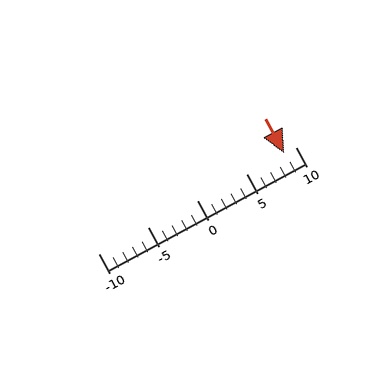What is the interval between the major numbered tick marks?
The major tick marks are spaced 5 units apart.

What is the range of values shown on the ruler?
The ruler shows values from -10 to 10.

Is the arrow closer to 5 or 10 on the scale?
The arrow is closer to 10.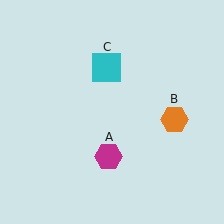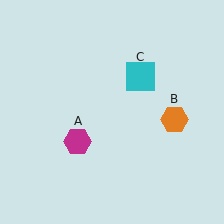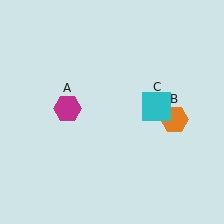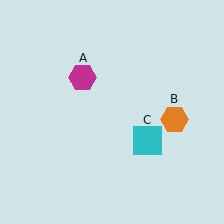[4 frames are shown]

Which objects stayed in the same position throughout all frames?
Orange hexagon (object B) remained stationary.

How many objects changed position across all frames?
2 objects changed position: magenta hexagon (object A), cyan square (object C).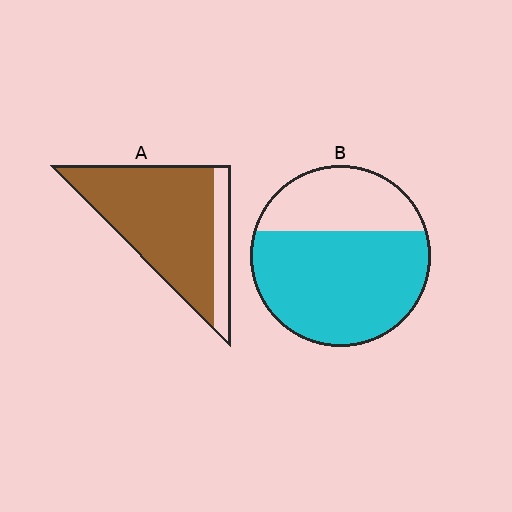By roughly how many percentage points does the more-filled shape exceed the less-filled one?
By roughly 15 percentage points (A over B).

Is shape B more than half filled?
Yes.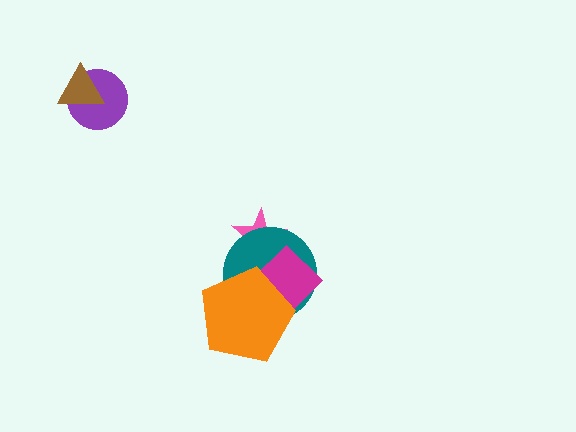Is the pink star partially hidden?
Yes, it is partially covered by another shape.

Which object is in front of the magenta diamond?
The orange pentagon is in front of the magenta diamond.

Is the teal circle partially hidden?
Yes, it is partially covered by another shape.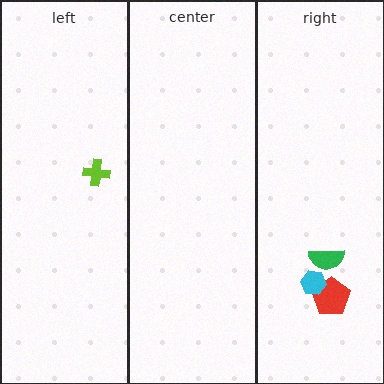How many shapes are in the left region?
1.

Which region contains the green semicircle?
The right region.